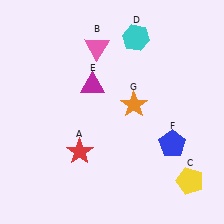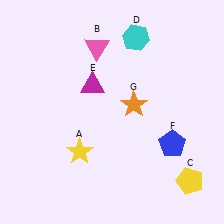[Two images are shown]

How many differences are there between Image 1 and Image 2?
There is 1 difference between the two images.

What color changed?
The star (A) changed from red in Image 1 to yellow in Image 2.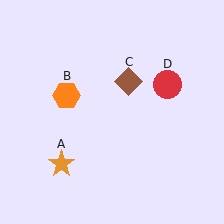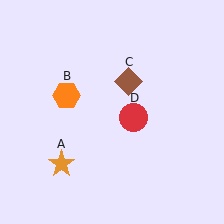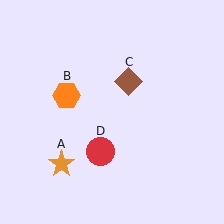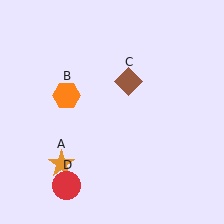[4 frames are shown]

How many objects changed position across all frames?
1 object changed position: red circle (object D).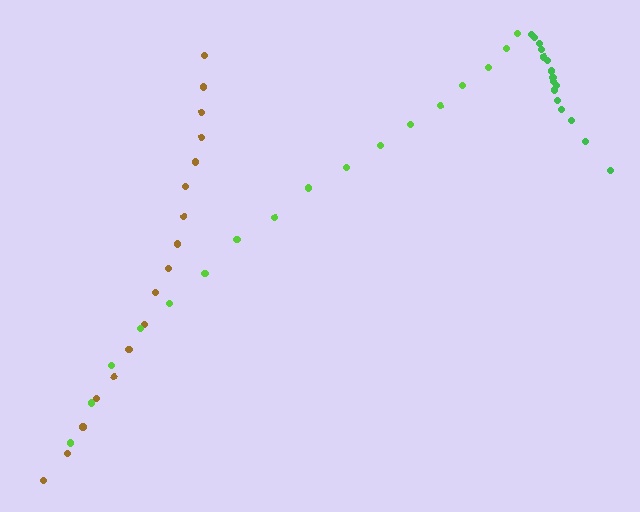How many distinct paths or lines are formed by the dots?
There are 3 distinct paths.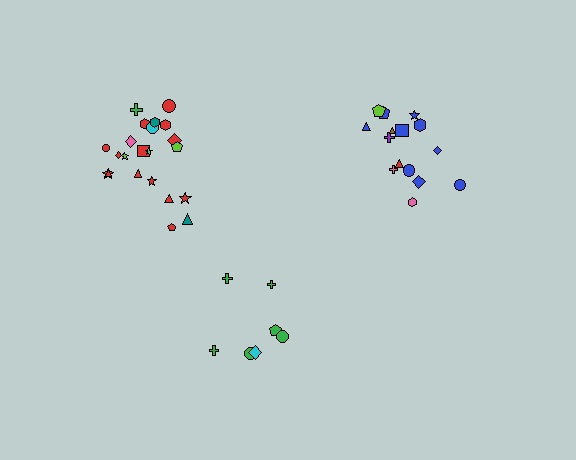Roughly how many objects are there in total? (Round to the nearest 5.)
Roughly 45 objects in total.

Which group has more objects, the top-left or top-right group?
The top-left group.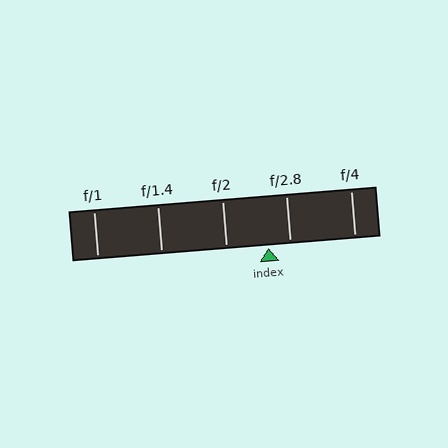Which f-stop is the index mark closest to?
The index mark is closest to f/2.8.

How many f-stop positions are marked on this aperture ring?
There are 5 f-stop positions marked.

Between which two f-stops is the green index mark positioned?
The index mark is between f/2 and f/2.8.